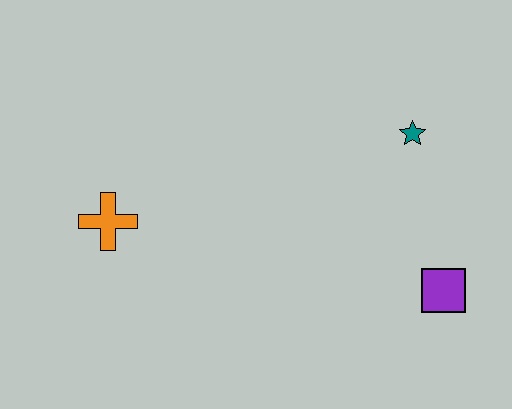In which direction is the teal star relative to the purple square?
The teal star is above the purple square.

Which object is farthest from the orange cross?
The purple square is farthest from the orange cross.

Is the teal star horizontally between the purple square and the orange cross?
Yes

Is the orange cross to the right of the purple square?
No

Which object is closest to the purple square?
The teal star is closest to the purple square.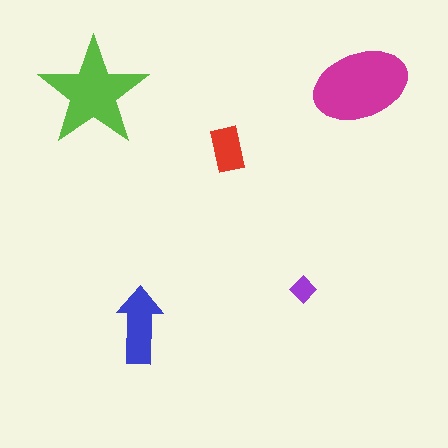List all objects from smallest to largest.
The purple diamond, the red rectangle, the blue arrow, the lime star, the magenta ellipse.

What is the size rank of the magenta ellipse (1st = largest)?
1st.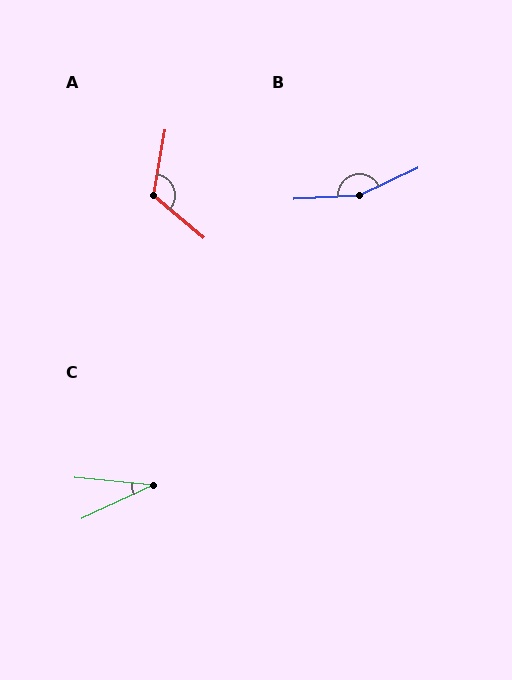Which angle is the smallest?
C, at approximately 31 degrees.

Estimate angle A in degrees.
Approximately 120 degrees.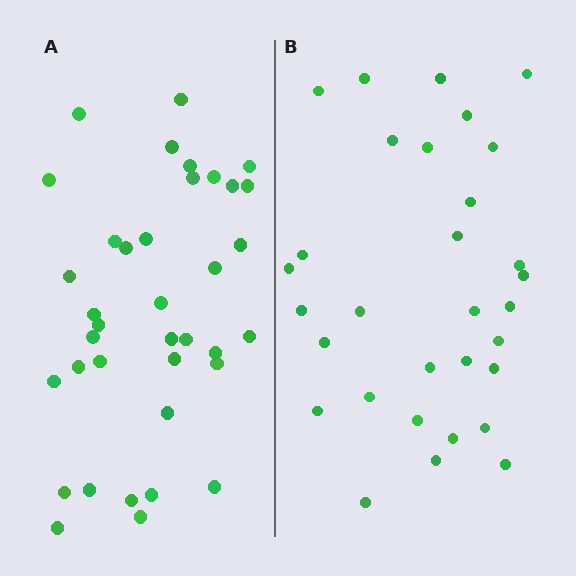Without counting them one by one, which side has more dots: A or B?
Region A (the left region) has more dots.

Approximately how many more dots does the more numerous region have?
Region A has about 6 more dots than region B.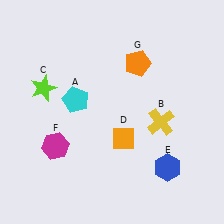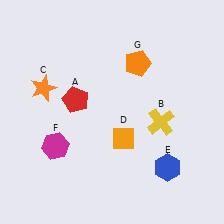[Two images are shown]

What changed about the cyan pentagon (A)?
In Image 1, A is cyan. In Image 2, it changed to red.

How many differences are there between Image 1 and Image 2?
There are 2 differences between the two images.